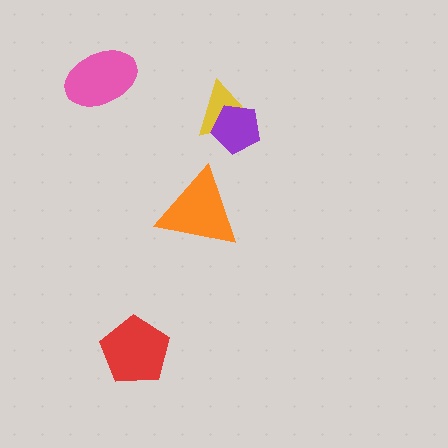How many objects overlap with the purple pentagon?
1 object overlaps with the purple pentagon.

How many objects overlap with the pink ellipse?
0 objects overlap with the pink ellipse.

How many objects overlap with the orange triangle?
0 objects overlap with the orange triangle.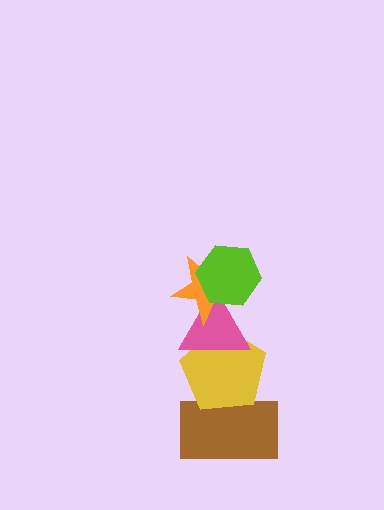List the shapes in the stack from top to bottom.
From top to bottom: the lime hexagon, the orange star, the pink triangle, the yellow pentagon, the brown rectangle.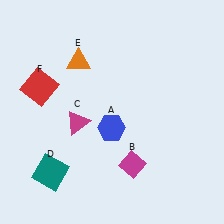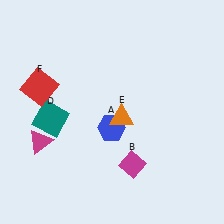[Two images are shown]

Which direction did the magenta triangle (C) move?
The magenta triangle (C) moved left.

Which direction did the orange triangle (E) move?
The orange triangle (E) moved down.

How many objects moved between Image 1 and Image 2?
3 objects moved between the two images.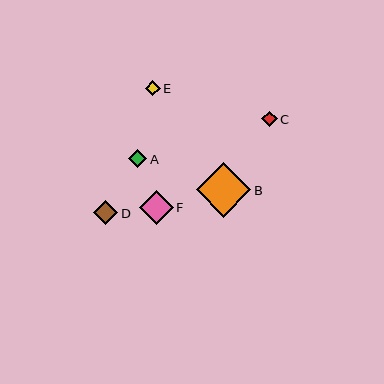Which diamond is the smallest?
Diamond E is the smallest with a size of approximately 15 pixels.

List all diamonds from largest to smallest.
From largest to smallest: B, F, D, A, C, E.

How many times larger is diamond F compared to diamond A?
Diamond F is approximately 1.8 times the size of diamond A.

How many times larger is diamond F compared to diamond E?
Diamond F is approximately 2.3 times the size of diamond E.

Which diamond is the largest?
Diamond B is the largest with a size of approximately 55 pixels.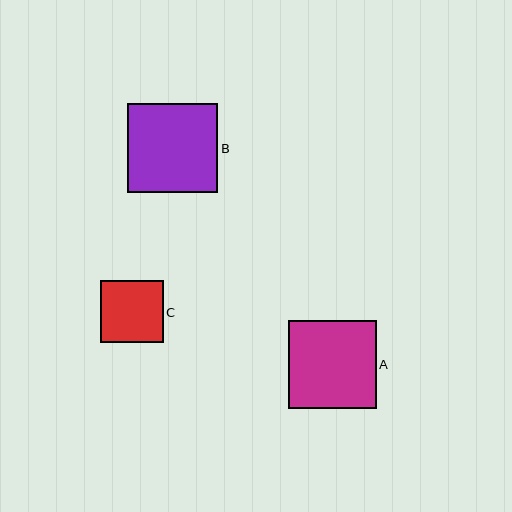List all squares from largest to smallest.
From largest to smallest: B, A, C.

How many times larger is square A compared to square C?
Square A is approximately 1.4 times the size of square C.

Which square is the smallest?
Square C is the smallest with a size of approximately 62 pixels.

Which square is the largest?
Square B is the largest with a size of approximately 90 pixels.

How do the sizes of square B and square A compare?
Square B and square A are approximately the same size.